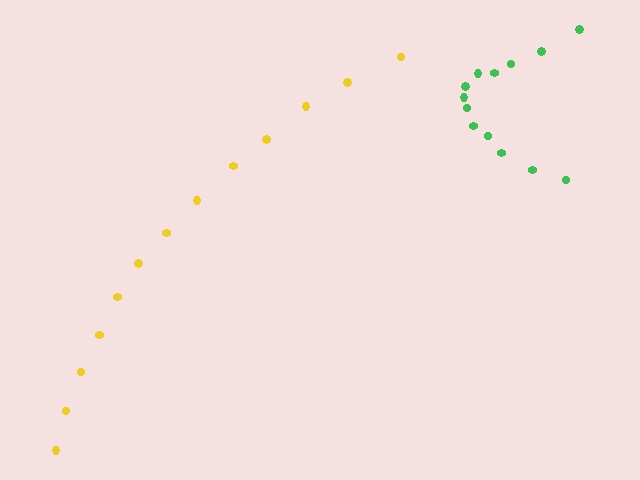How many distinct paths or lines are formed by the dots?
There are 2 distinct paths.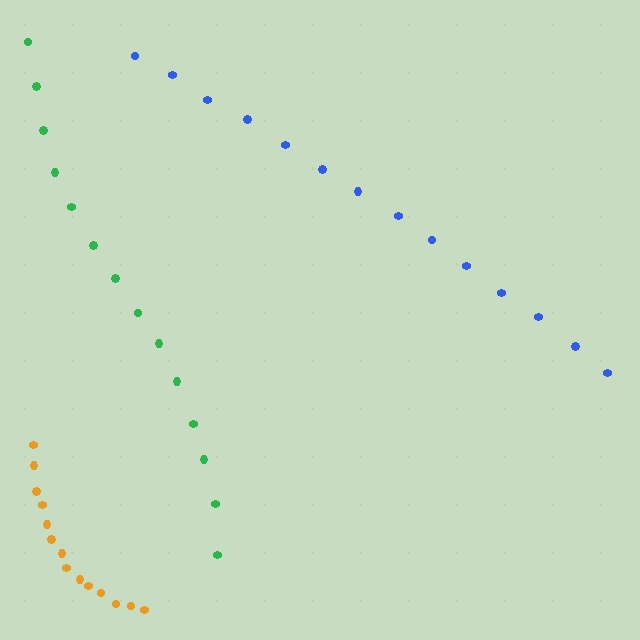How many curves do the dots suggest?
There are 3 distinct paths.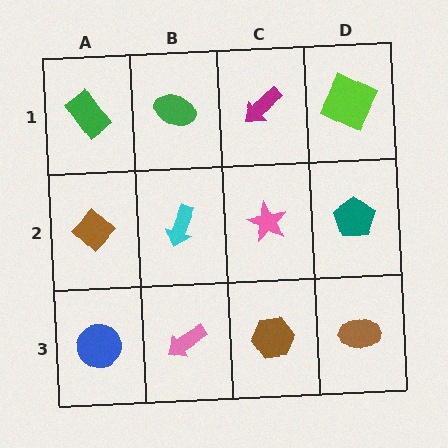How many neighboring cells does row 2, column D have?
3.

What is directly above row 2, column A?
A green rectangle.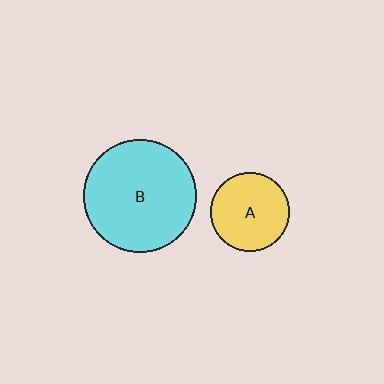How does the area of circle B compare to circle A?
Approximately 2.1 times.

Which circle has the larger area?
Circle B (cyan).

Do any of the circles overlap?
No, none of the circles overlap.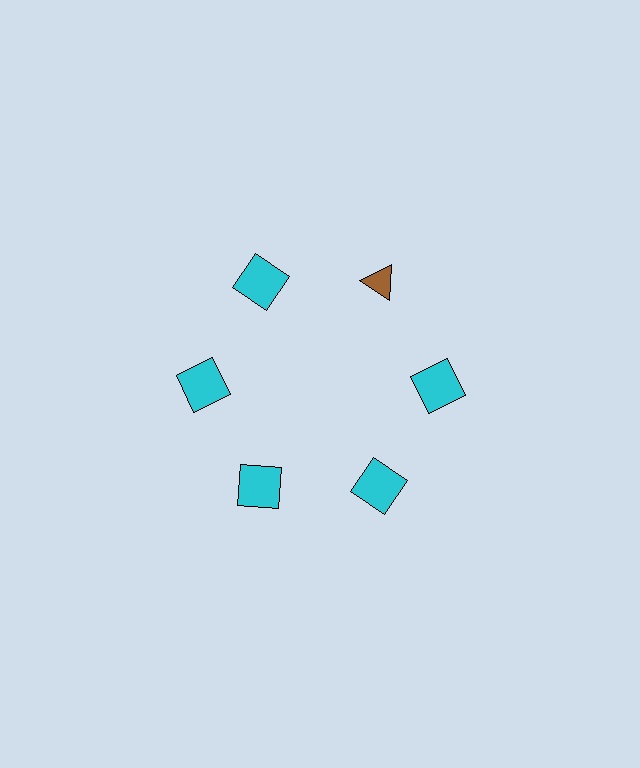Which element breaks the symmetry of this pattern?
The brown triangle at roughly the 1 o'clock position breaks the symmetry. All other shapes are cyan squares.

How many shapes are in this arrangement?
There are 6 shapes arranged in a ring pattern.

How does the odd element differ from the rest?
It differs in both color (brown instead of cyan) and shape (triangle instead of square).